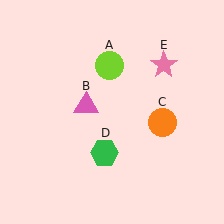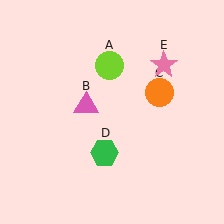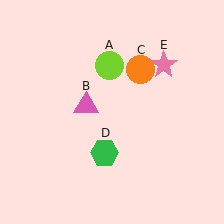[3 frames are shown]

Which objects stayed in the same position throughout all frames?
Lime circle (object A) and pink triangle (object B) and green hexagon (object D) and pink star (object E) remained stationary.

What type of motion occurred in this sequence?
The orange circle (object C) rotated counterclockwise around the center of the scene.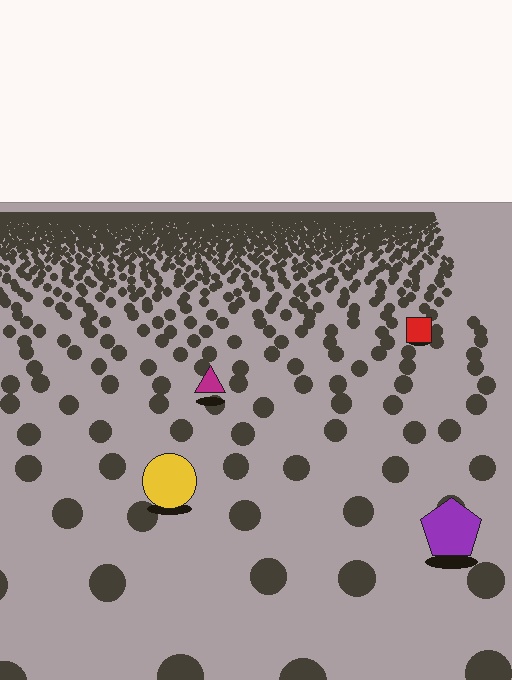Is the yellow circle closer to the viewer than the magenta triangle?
Yes. The yellow circle is closer — you can tell from the texture gradient: the ground texture is coarser near it.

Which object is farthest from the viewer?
The red square is farthest from the viewer. It appears smaller and the ground texture around it is denser.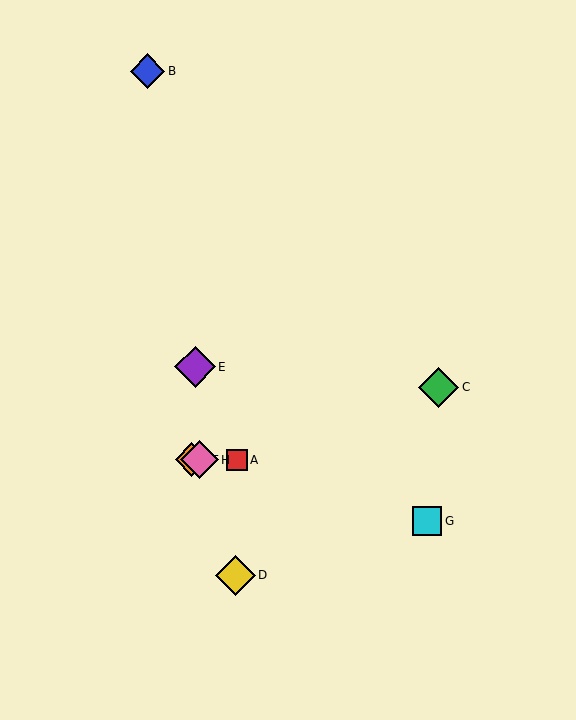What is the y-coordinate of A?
Object A is at y≈460.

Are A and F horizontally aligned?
Yes, both are at y≈460.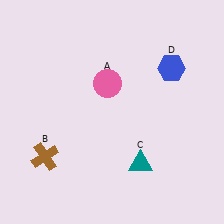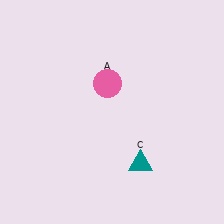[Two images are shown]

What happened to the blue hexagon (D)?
The blue hexagon (D) was removed in Image 2. It was in the top-right area of Image 1.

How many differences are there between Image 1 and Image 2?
There are 2 differences between the two images.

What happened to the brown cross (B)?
The brown cross (B) was removed in Image 2. It was in the bottom-left area of Image 1.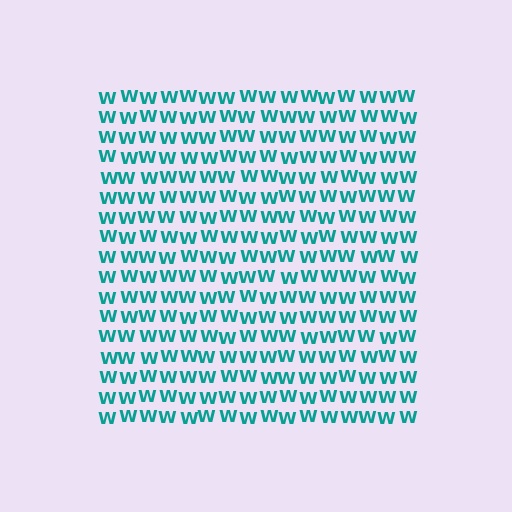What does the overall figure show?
The overall figure shows a square.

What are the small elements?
The small elements are letter W's.